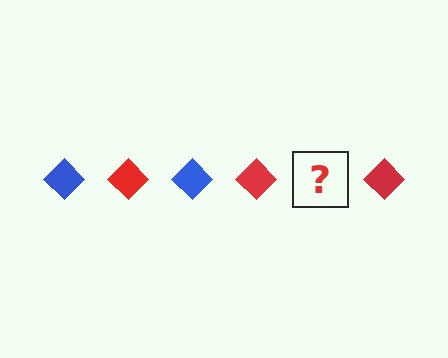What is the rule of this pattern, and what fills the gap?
The rule is that the pattern cycles through blue, red diamonds. The gap should be filled with a blue diamond.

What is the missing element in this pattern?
The missing element is a blue diamond.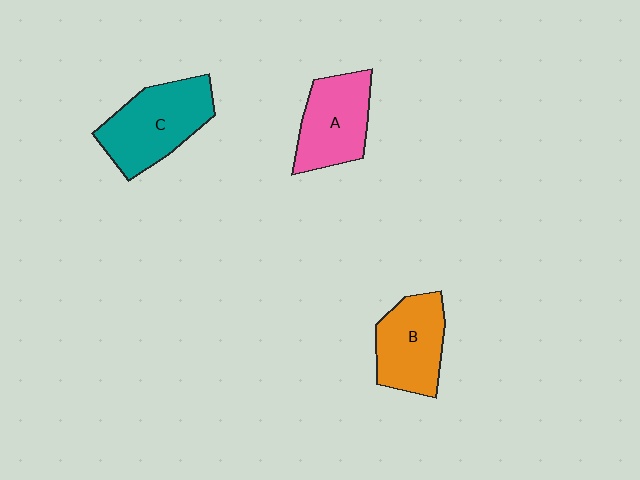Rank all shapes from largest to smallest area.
From largest to smallest: C (teal), A (pink), B (orange).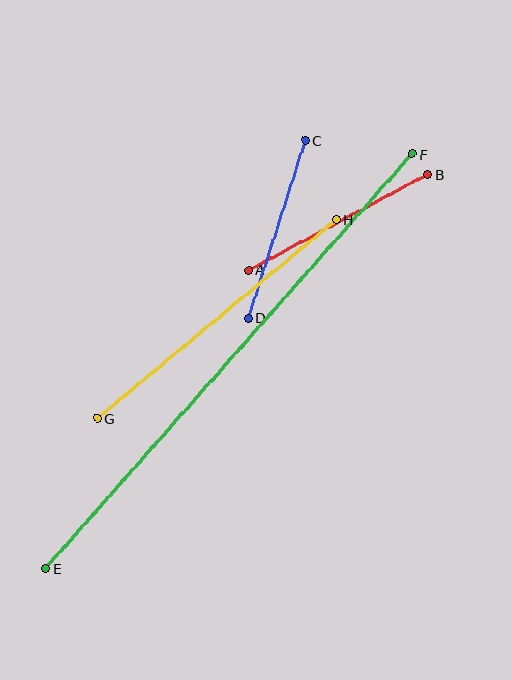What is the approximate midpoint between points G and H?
The midpoint is at approximately (217, 319) pixels.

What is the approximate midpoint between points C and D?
The midpoint is at approximately (277, 229) pixels.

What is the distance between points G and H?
The distance is approximately 311 pixels.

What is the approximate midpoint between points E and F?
The midpoint is at approximately (229, 361) pixels.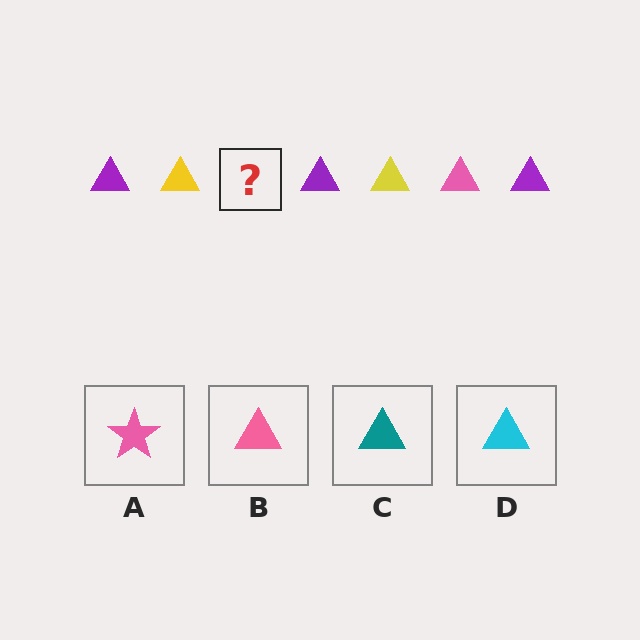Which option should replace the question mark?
Option B.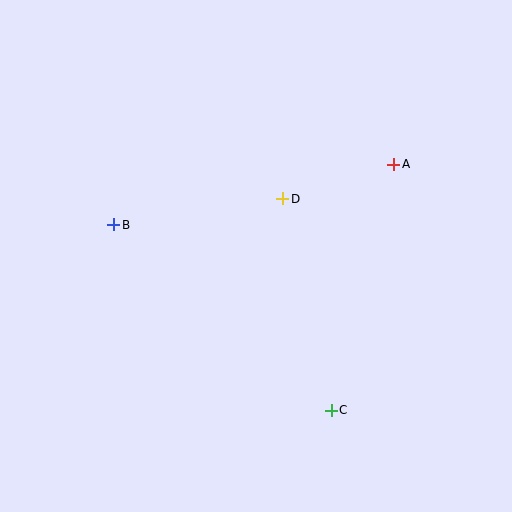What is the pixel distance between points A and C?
The distance between A and C is 254 pixels.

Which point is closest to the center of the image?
Point D at (283, 199) is closest to the center.